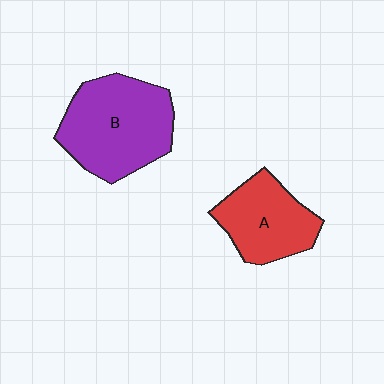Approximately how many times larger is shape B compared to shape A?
Approximately 1.4 times.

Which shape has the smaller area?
Shape A (red).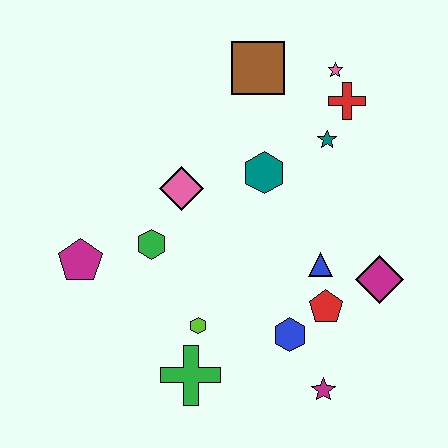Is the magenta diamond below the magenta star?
No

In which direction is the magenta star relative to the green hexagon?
The magenta star is to the right of the green hexagon.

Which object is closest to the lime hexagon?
The green cross is closest to the lime hexagon.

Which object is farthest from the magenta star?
The brown square is farthest from the magenta star.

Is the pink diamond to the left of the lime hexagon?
Yes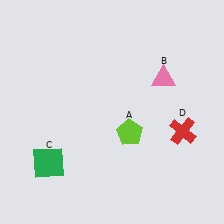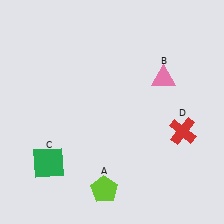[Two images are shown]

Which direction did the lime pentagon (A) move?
The lime pentagon (A) moved down.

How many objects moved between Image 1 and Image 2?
1 object moved between the two images.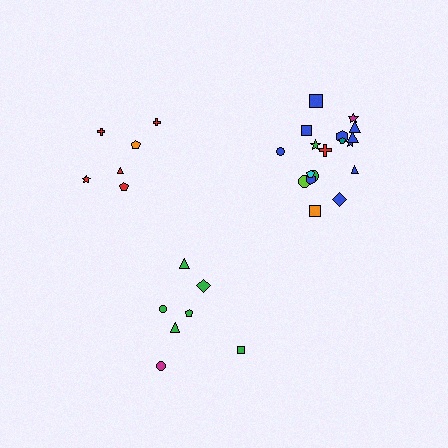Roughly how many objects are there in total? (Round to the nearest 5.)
Roughly 30 objects in total.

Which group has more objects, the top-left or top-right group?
The top-right group.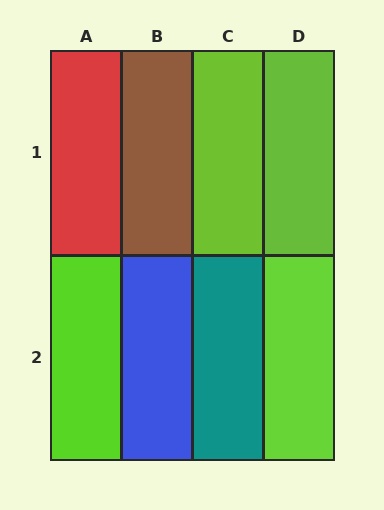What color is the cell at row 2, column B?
Blue.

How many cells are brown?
1 cell is brown.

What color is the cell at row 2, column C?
Teal.